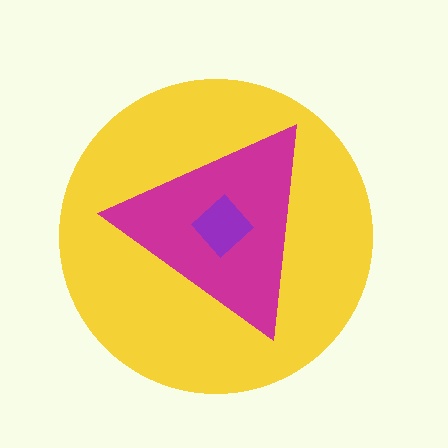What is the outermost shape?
The yellow circle.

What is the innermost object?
The purple diamond.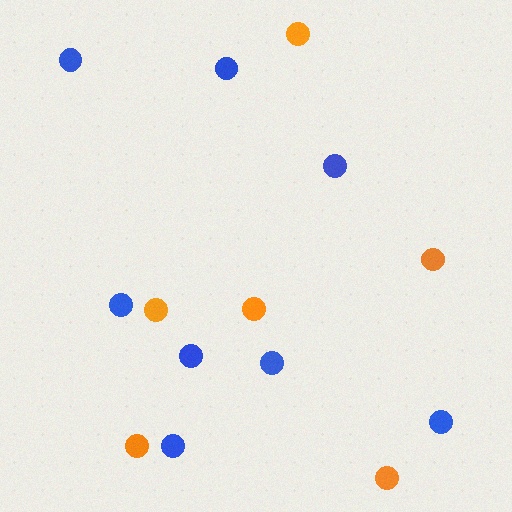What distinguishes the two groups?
There are 2 groups: one group of blue circles (8) and one group of orange circles (6).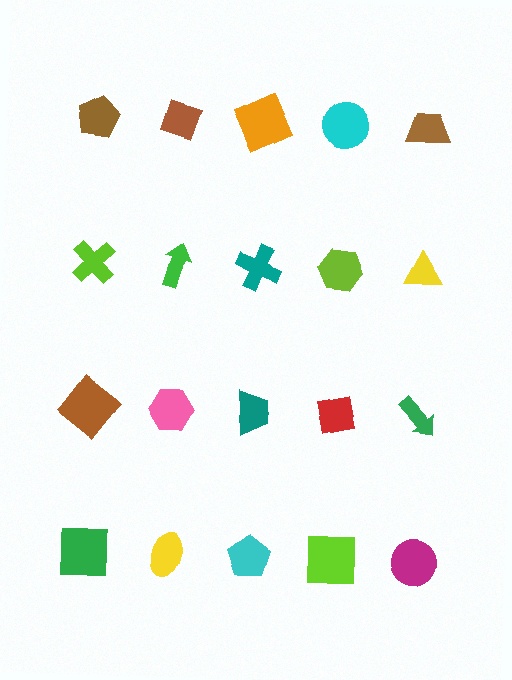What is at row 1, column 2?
A brown diamond.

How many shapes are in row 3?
5 shapes.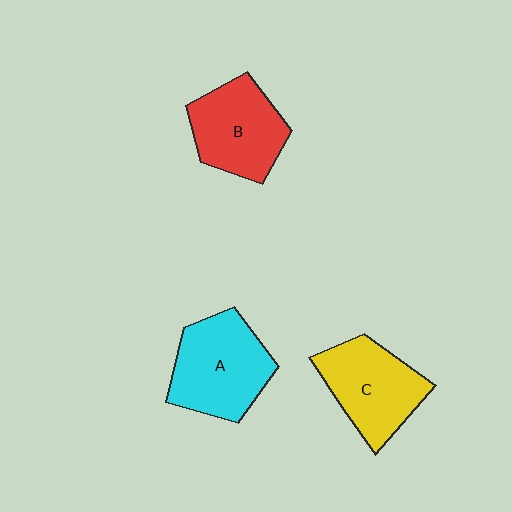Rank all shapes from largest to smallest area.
From largest to smallest: A (cyan), C (yellow), B (red).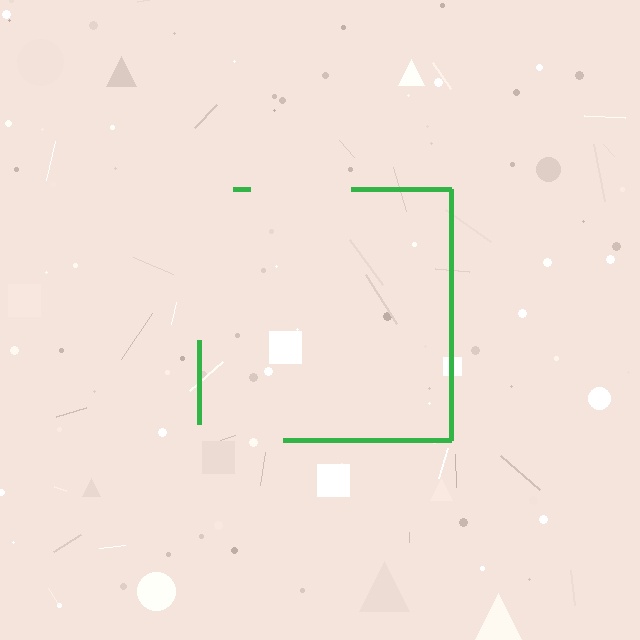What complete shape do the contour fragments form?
The contour fragments form a square.